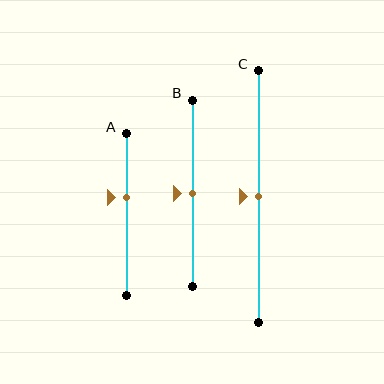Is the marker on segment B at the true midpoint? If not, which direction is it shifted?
Yes, the marker on segment B is at the true midpoint.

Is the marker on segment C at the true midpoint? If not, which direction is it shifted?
Yes, the marker on segment C is at the true midpoint.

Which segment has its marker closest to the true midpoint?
Segment B has its marker closest to the true midpoint.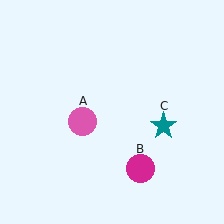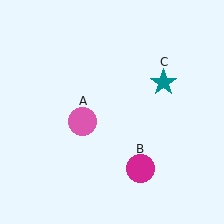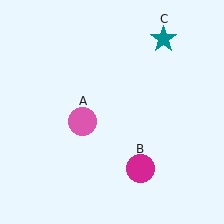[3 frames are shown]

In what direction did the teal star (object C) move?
The teal star (object C) moved up.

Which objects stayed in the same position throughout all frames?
Pink circle (object A) and magenta circle (object B) remained stationary.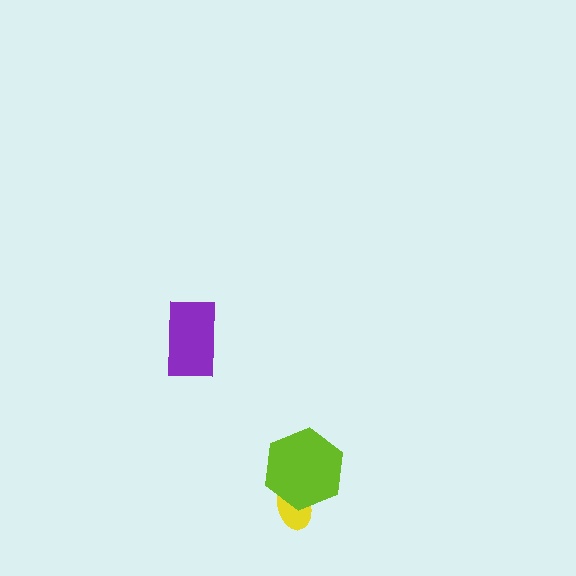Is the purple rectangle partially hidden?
No, no other shape covers it.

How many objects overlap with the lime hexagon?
1 object overlaps with the lime hexagon.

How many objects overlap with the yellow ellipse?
1 object overlaps with the yellow ellipse.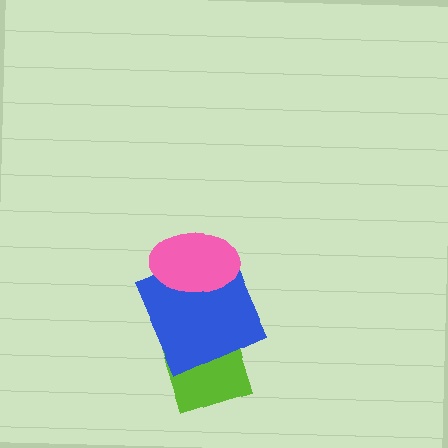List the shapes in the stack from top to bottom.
From top to bottom: the pink ellipse, the blue square, the lime diamond.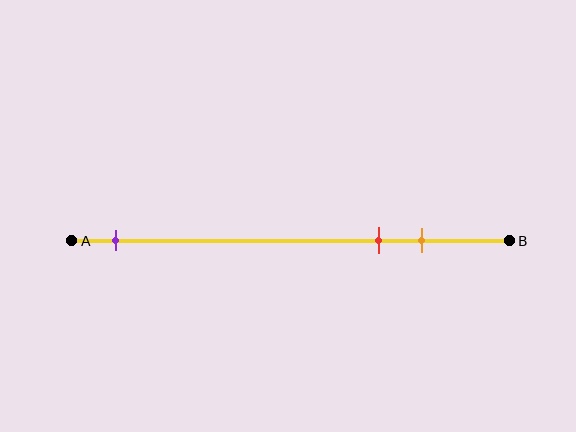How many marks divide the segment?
There are 3 marks dividing the segment.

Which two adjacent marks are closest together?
The red and orange marks are the closest adjacent pair.